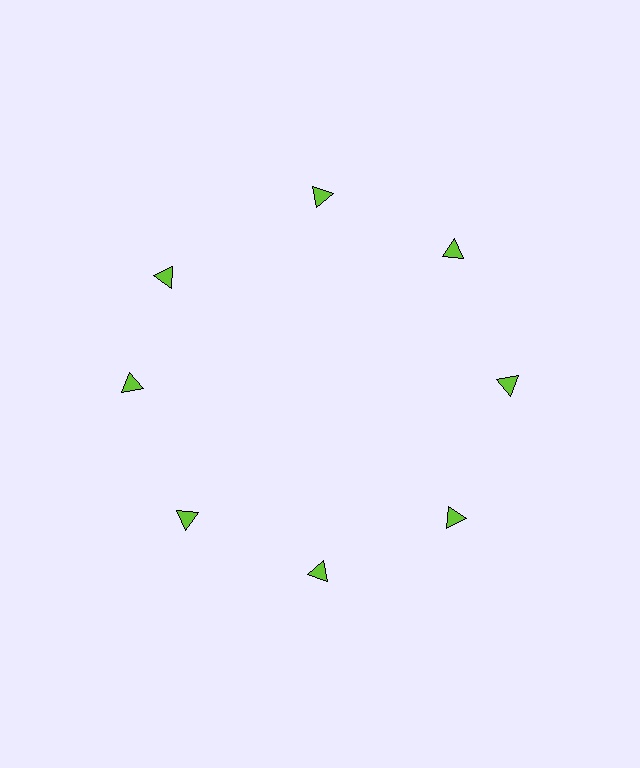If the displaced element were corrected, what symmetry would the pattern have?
It would have 8-fold rotational symmetry — the pattern would map onto itself every 45 degrees.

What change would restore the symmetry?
The symmetry would be restored by rotating it back into even spacing with its neighbors so that all 8 triangles sit at equal angles and equal distance from the center.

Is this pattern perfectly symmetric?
No. The 8 lime triangles are arranged in a ring, but one element near the 10 o'clock position is rotated out of alignment along the ring, breaking the 8-fold rotational symmetry.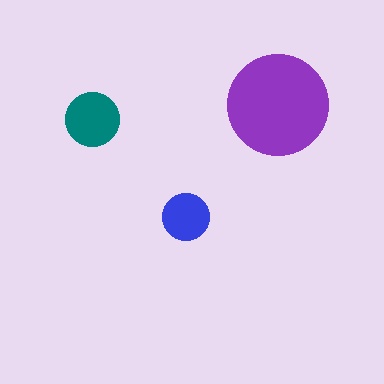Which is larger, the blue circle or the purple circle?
The purple one.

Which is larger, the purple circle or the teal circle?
The purple one.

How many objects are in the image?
There are 3 objects in the image.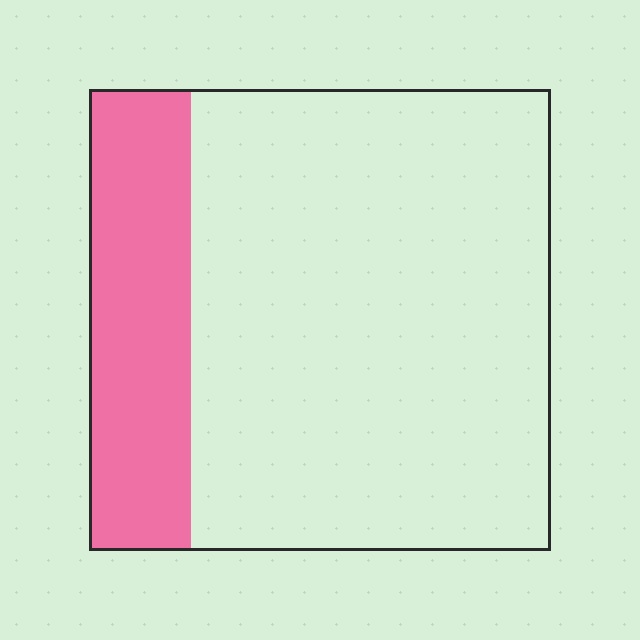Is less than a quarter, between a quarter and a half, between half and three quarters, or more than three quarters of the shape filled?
Less than a quarter.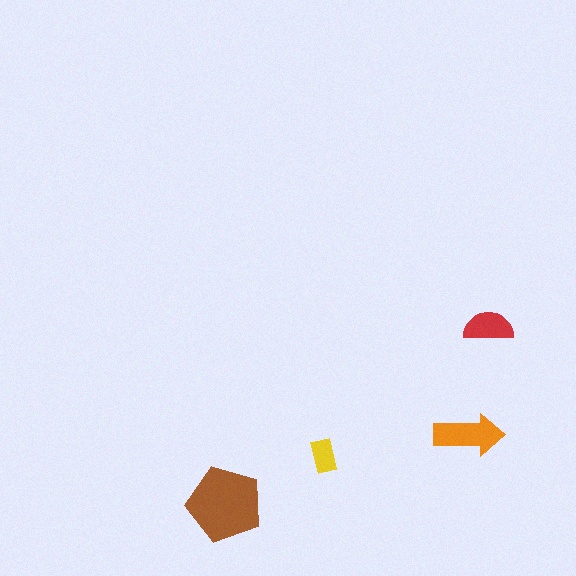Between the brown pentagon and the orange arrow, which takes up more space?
The brown pentagon.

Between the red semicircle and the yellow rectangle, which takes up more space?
The red semicircle.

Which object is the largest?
The brown pentagon.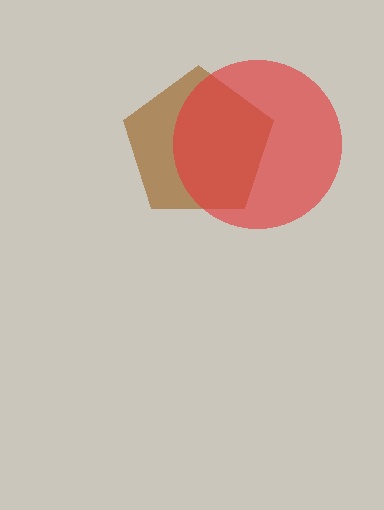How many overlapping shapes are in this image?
There are 2 overlapping shapes in the image.